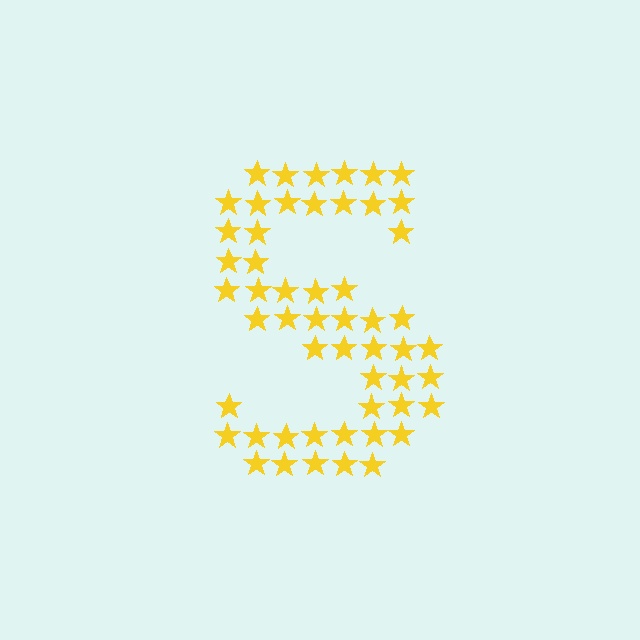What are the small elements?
The small elements are stars.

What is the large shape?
The large shape is the letter S.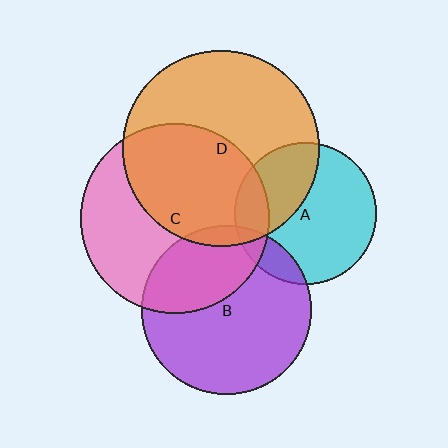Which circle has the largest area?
Circle D (orange).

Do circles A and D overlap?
Yes.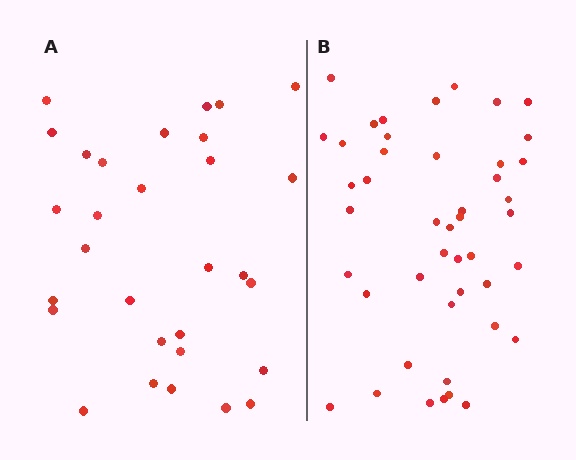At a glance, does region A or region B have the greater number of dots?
Region B (the right region) has more dots.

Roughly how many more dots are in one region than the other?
Region B has approximately 15 more dots than region A.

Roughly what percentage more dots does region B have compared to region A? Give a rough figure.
About 50% more.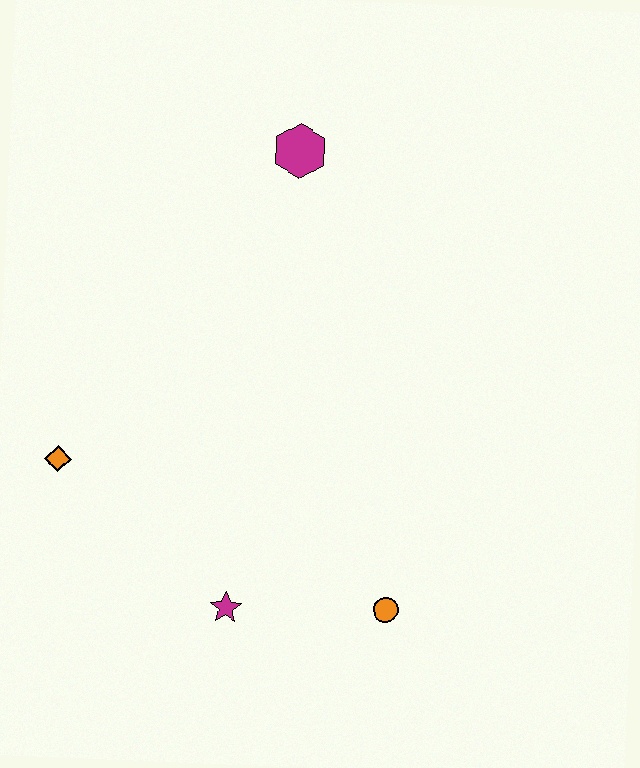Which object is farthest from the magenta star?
The magenta hexagon is farthest from the magenta star.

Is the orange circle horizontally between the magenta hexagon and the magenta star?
No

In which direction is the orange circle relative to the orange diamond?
The orange circle is to the right of the orange diamond.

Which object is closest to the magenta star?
The orange circle is closest to the magenta star.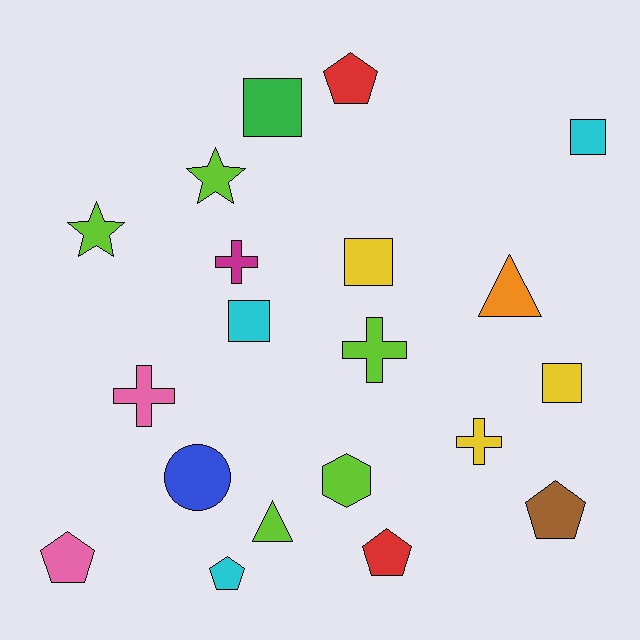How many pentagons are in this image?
There are 5 pentagons.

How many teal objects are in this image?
There are no teal objects.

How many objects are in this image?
There are 20 objects.